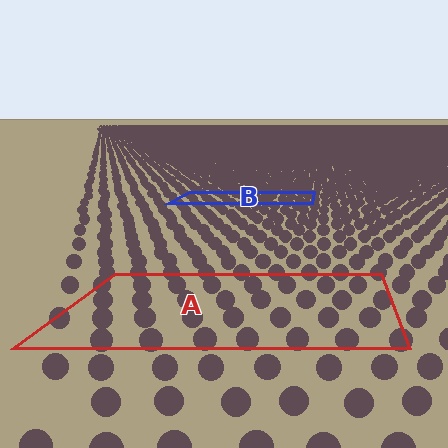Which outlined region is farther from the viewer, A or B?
Region B is farther from the viewer — the texture elements inside it appear smaller and more densely packed.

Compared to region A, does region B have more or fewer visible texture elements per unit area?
Region B has more texture elements per unit area — they are packed more densely because it is farther away.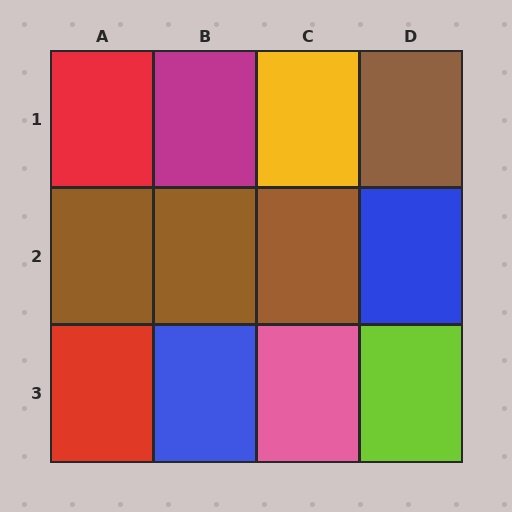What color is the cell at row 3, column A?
Red.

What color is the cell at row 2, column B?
Brown.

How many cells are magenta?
1 cell is magenta.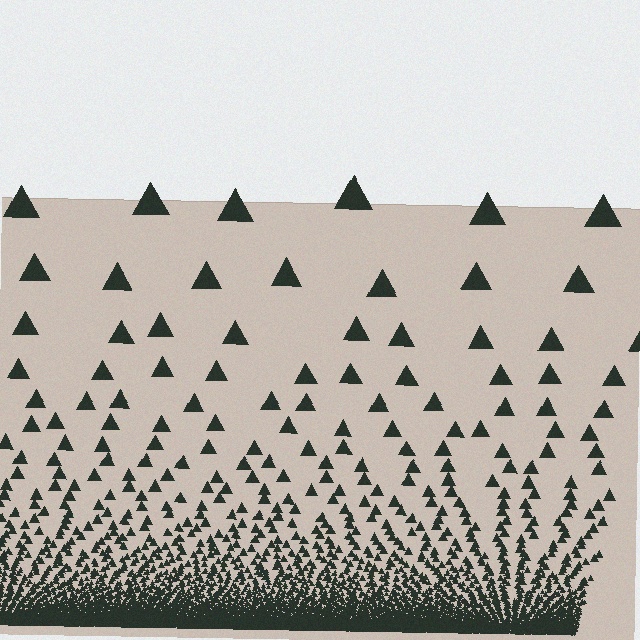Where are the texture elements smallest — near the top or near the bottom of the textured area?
Near the bottom.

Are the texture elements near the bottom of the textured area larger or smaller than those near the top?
Smaller. The gradient is inverted — elements near the bottom are smaller and denser.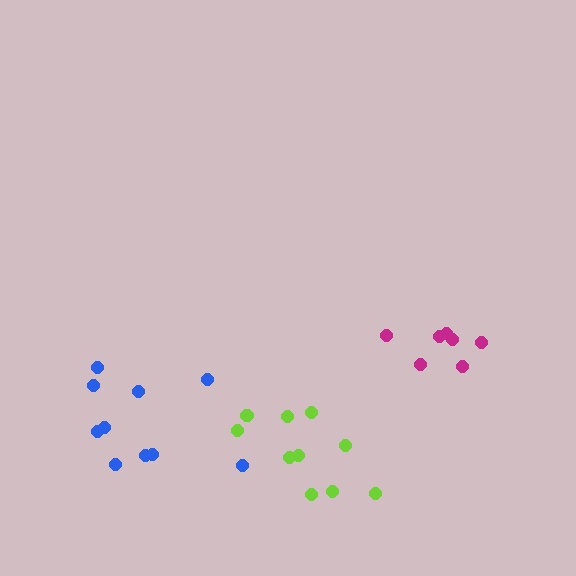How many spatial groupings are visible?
There are 3 spatial groupings.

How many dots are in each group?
Group 1: 10 dots, Group 2: 10 dots, Group 3: 7 dots (27 total).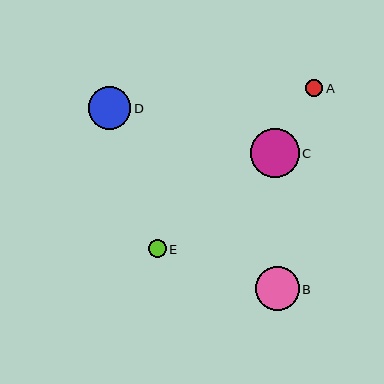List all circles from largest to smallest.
From largest to smallest: C, B, D, E, A.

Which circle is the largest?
Circle C is the largest with a size of approximately 49 pixels.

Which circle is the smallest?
Circle A is the smallest with a size of approximately 17 pixels.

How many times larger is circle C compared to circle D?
Circle C is approximately 1.2 times the size of circle D.